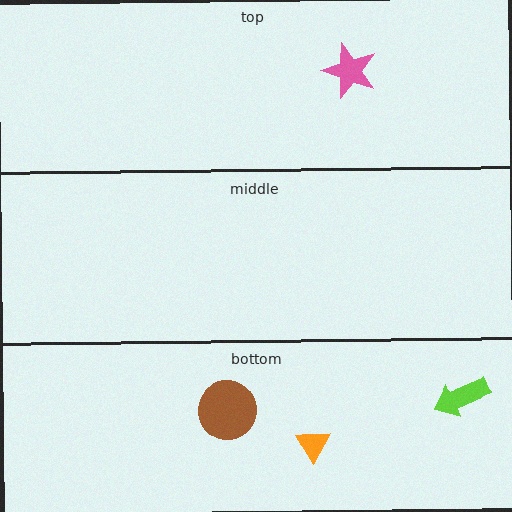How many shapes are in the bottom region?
3.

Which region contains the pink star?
The top region.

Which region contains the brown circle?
The bottom region.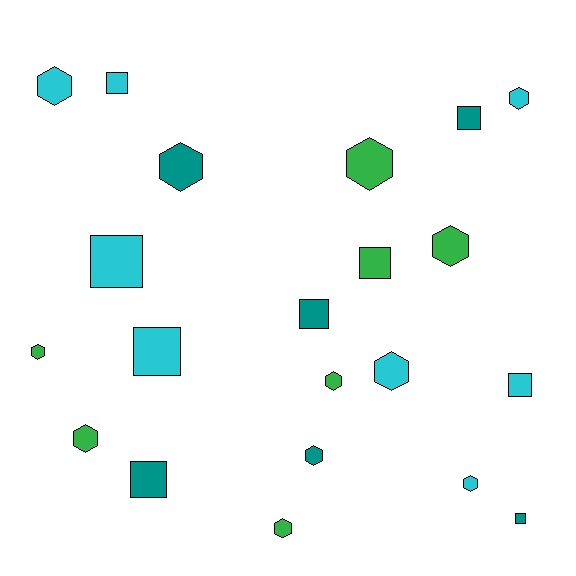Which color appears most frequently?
Cyan, with 8 objects.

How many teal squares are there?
There are 4 teal squares.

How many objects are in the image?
There are 21 objects.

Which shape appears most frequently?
Hexagon, with 12 objects.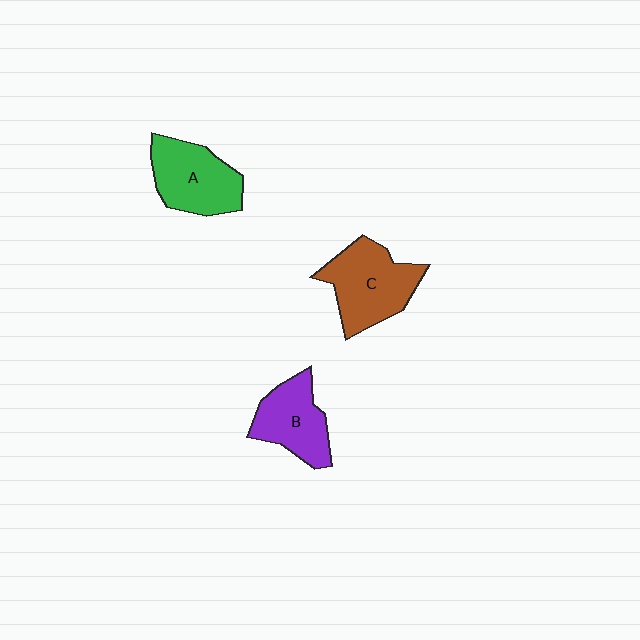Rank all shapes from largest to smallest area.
From largest to smallest: C (brown), A (green), B (purple).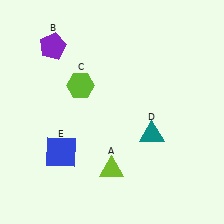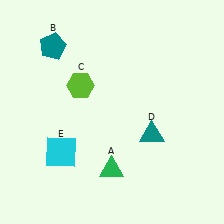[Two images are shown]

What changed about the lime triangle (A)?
In Image 1, A is lime. In Image 2, it changed to green.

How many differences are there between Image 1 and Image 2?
There are 3 differences between the two images.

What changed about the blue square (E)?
In Image 1, E is blue. In Image 2, it changed to cyan.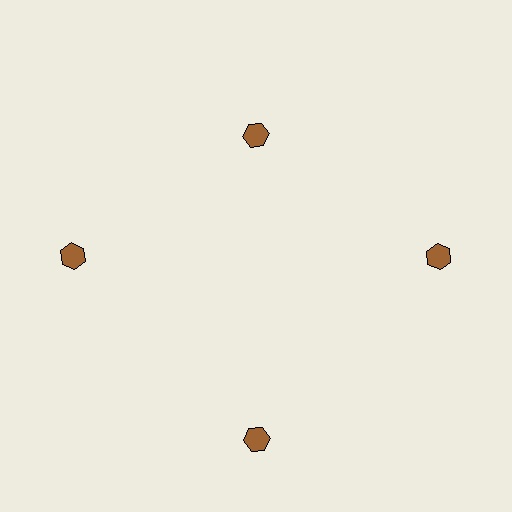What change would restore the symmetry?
The symmetry would be restored by moving it outward, back onto the ring so that all 4 hexagons sit at equal angles and equal distance from the center.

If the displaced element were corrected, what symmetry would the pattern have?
It would have 4-fold rotational symmetry — the pattern would map onto itself every 90 degrees.